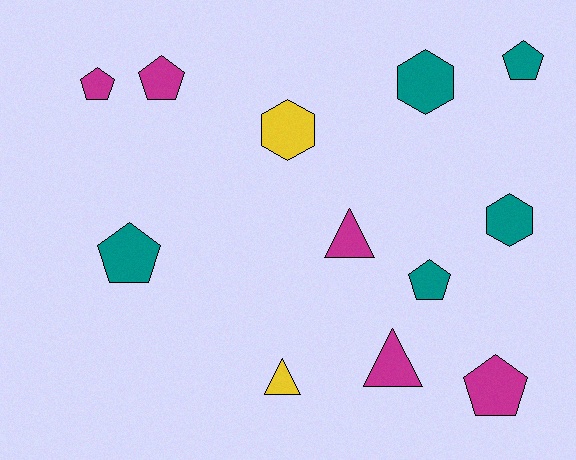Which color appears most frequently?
Magenta, with 5 objects.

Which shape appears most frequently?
Pentagon, with 6 objects.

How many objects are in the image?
There are 12 objects.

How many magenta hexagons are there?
There are no magenta hexagons.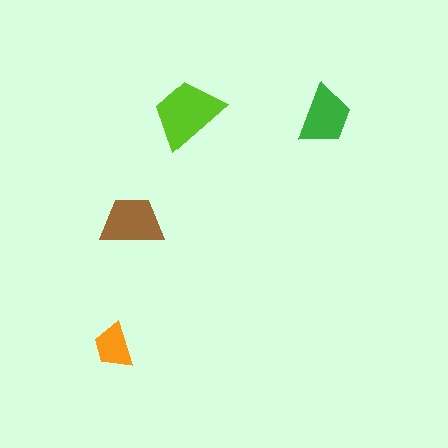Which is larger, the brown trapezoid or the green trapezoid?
The brown one.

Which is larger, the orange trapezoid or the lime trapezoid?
The lime one.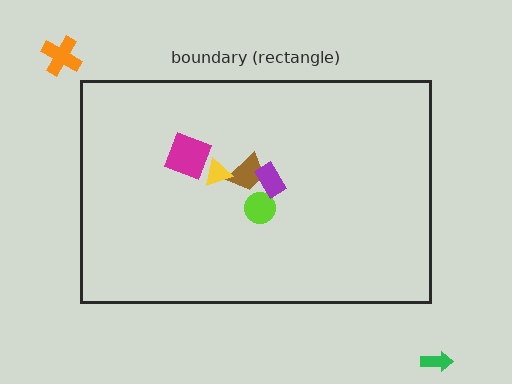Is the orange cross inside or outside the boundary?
Outside.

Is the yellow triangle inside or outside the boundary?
Inside.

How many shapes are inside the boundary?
5 inside, 2 outside.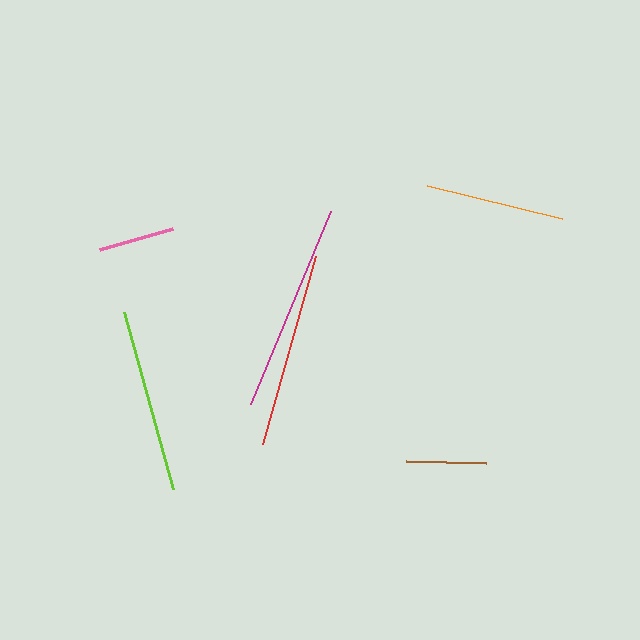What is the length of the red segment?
The red segment is approximately 195 pixels long.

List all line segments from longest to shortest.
From longest to shortest: magenta, red, lime, orange, brown, pink.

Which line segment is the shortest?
The pink line is the shortest at approximately 76 pixels.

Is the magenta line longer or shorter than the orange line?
The magenta line is longer than the orange line.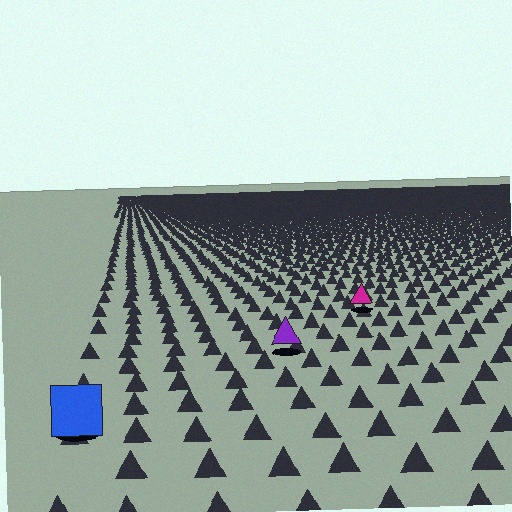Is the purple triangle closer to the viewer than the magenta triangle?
Yes. The purple triangle is closer — you can tell from the texture gradient: the ground texture is coarser near it.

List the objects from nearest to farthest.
From nearest to farthest: the blue square, the purple triangle, the magenta triangle.